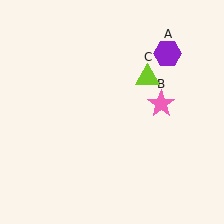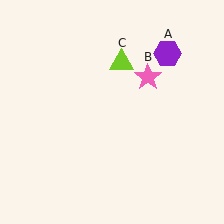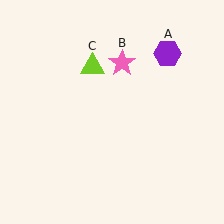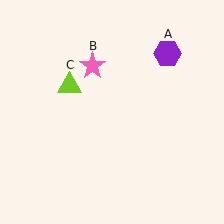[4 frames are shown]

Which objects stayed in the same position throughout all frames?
Purple hexagon (object A) remained stationary.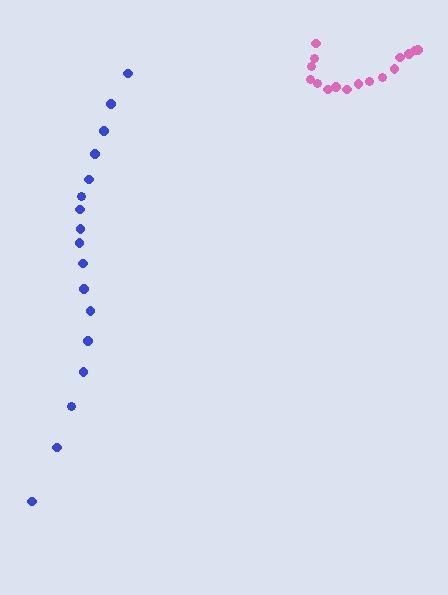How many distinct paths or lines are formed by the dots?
There are 2 distinct paths.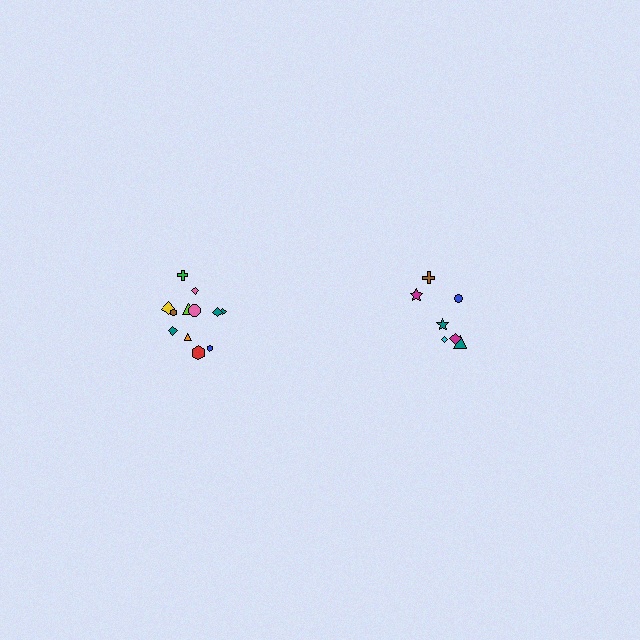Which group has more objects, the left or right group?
The left group.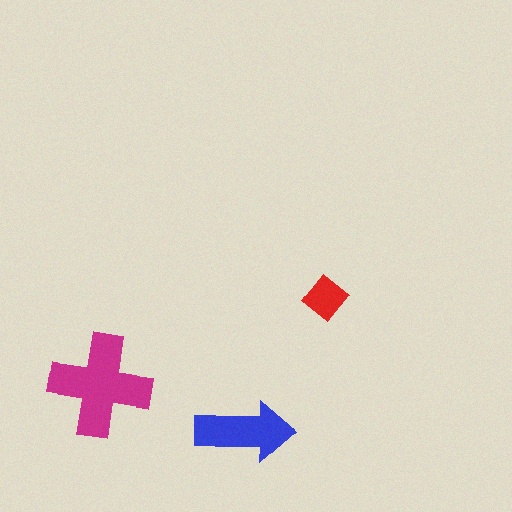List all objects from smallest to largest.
The red diamond, the blue arrow, the magenta cross.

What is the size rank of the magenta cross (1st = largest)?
1st.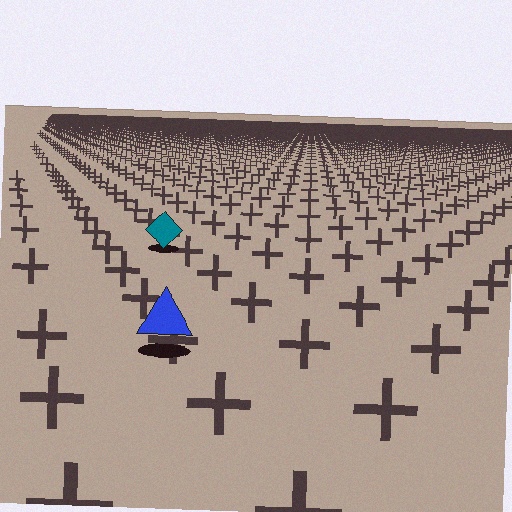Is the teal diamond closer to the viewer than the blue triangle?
No. The blue triangle is closer — you can tell from the texture gradient: the ground texture is coarser near it.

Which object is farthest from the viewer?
The teal diamond is farthest from the viewer. It appears smaller and the ground texture around it is denser.